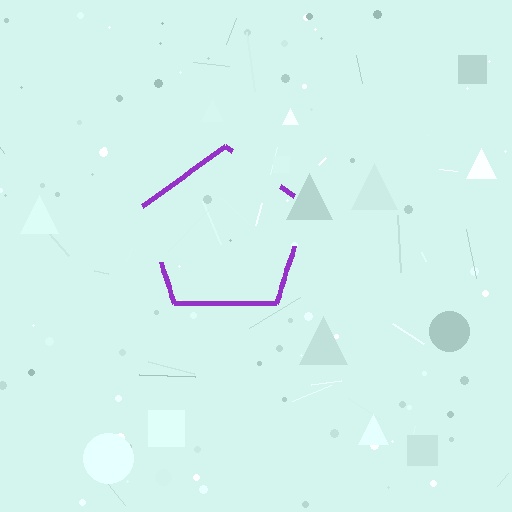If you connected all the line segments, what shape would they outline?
They would outline a pentagon.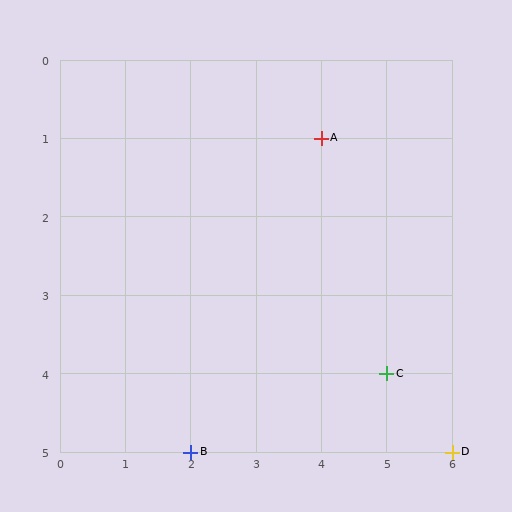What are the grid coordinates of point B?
Point B is at grid coordinates (2, 5).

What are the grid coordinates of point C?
Point C is at grid coordinates (5, 4).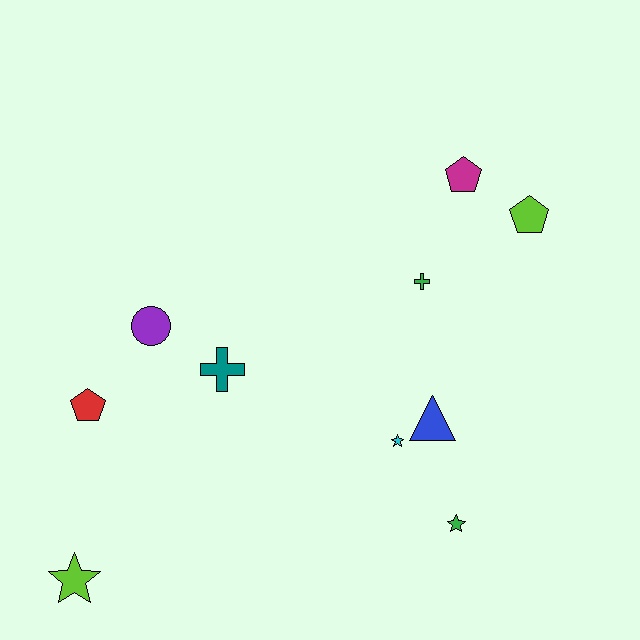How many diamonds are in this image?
There are no diamonds.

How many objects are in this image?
There are 10 objects.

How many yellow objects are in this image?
There are no yellow objects.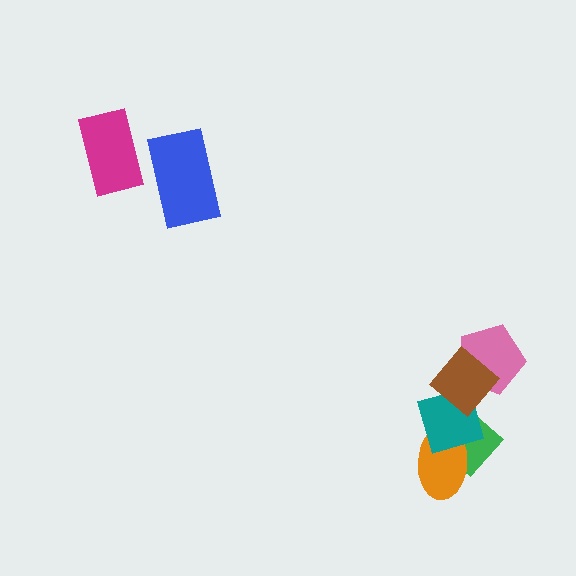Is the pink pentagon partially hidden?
Yes, it is partially covered by another shape.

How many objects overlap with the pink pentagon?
1 object overlaps with the pink pentagon.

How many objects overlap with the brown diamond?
2 objects overlap with the brown diamond.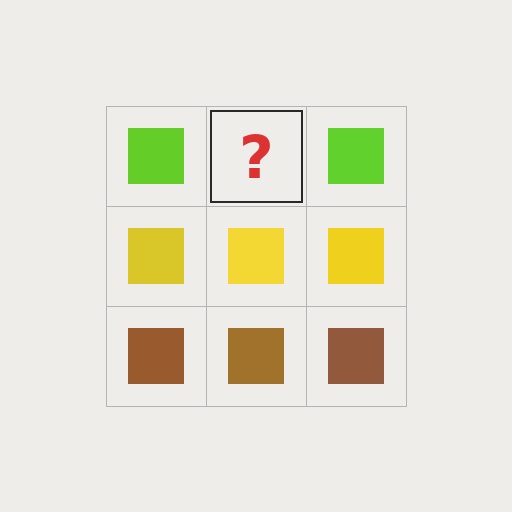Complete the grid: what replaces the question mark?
The question mark should be replaced with a lime square.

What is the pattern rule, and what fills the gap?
The rule is that each row has a consistent color. The gap should be filled with a lime square.